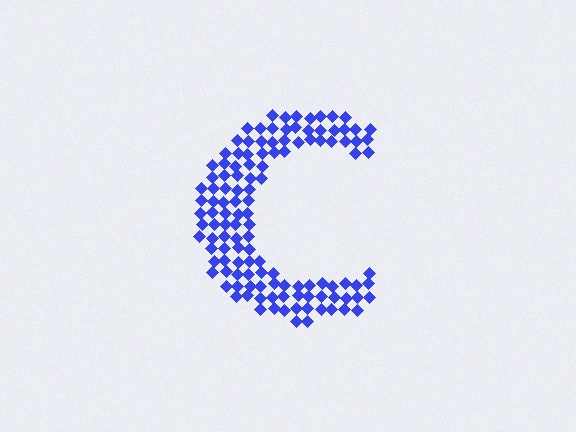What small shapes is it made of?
It is made of small diamonds.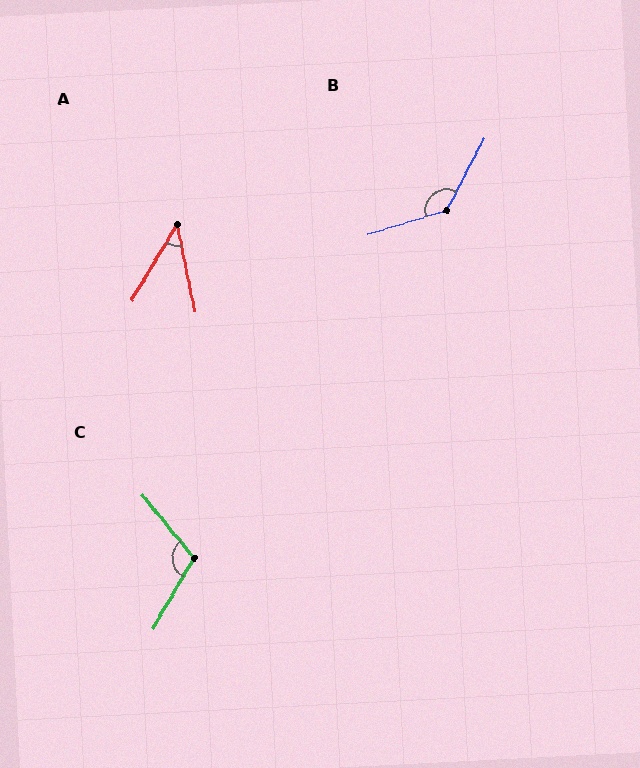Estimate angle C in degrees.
Approximately 111 degrees.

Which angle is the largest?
B, at approximately 135 degrees.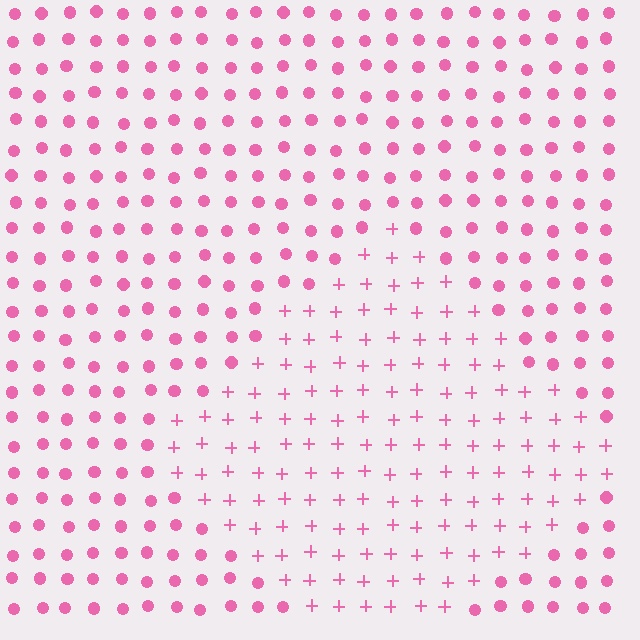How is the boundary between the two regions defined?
The boundary is defined by a change in element shape: plus signs inside vs. circles outside. All elements share the same color and spacing.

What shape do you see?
I see a diamond.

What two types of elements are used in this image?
The image uses plus signs inside the diamond region and circles outside it.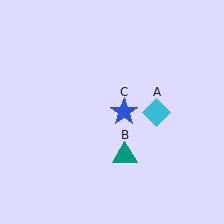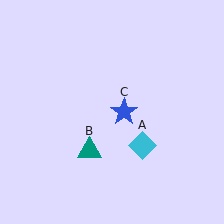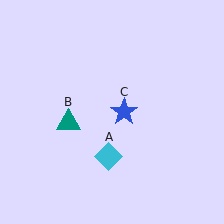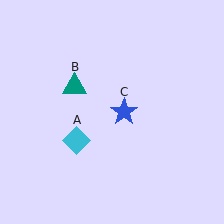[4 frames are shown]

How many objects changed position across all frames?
2 objects changed position: cyan diamond (object A), teal triangle (object B).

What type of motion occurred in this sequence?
The cyan diamond (object A), teal triangle (object B) rotated clockwise around the center of the scene.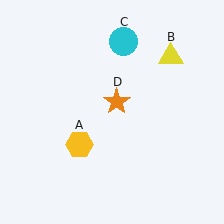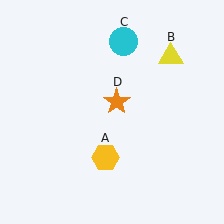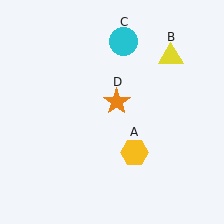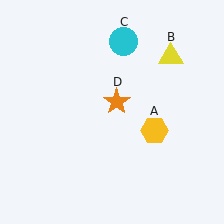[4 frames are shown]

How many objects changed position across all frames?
1 object changed position: yellow hexagon (object A).